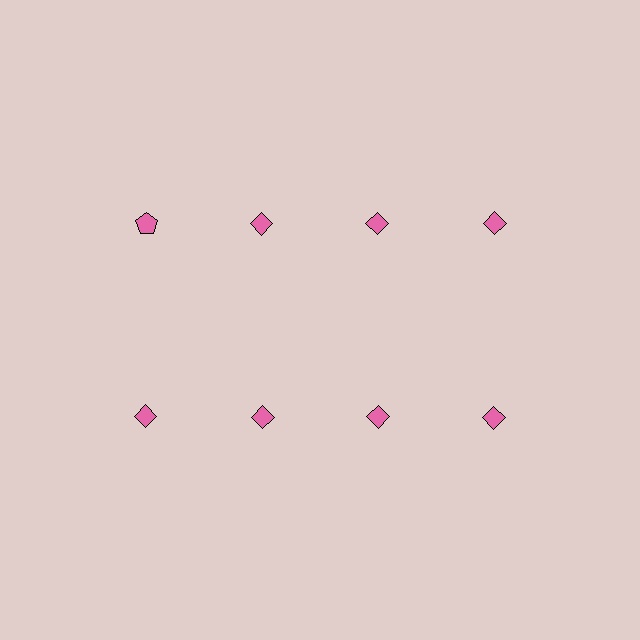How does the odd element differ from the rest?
It has a different shape: pentagon instead of diamond.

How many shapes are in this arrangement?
There are 8 shapes arranged in a grid pattern.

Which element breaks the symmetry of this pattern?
The pink pentagon in the top row, leftmost column breaks the symmetry. All other shapes are pink diamonds.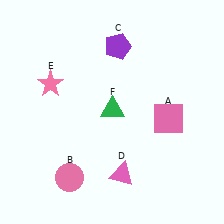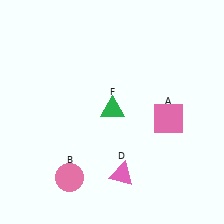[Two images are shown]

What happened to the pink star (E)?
The pink star (E) was removed in Image 2. It was in the top-left area of Image 1.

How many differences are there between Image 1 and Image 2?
There are 2 differences between the two images.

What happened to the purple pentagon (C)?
The purple pentagon (C) was removed in Image 2. It was in the top-right area of Image 1.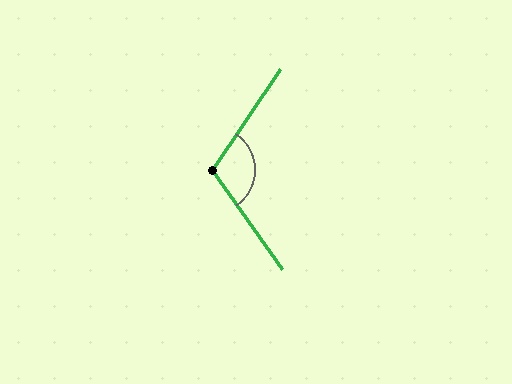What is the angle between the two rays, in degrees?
Approximately 111 degrees.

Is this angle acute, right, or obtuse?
It is obtuse.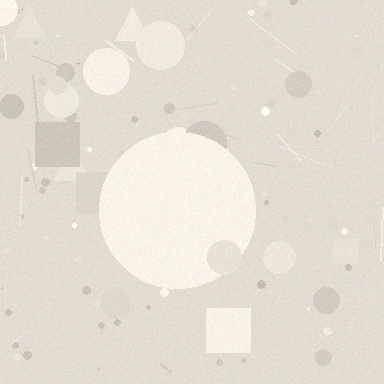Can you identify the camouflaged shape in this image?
The camouflaged shape is a circle.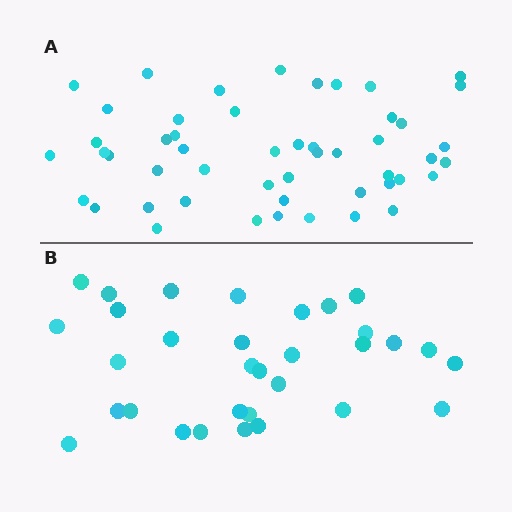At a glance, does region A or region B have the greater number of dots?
Region A (the top region) has more dots.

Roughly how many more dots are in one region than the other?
Region A has approximately 20 more dots than region B.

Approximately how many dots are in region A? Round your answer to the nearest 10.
About 50 dots.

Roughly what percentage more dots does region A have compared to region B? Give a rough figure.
About 55% more.